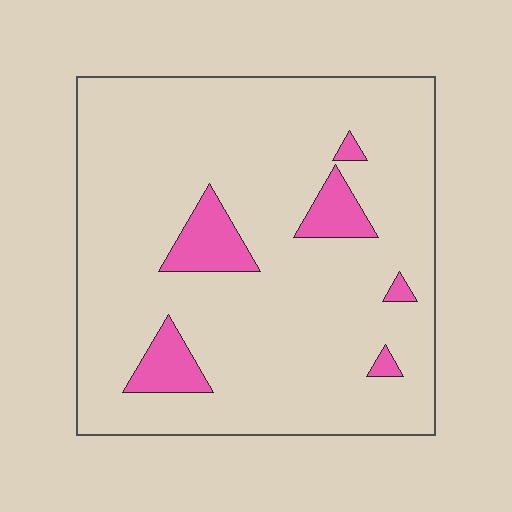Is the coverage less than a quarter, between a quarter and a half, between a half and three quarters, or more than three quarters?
Less than a quarter.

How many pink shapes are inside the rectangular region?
6.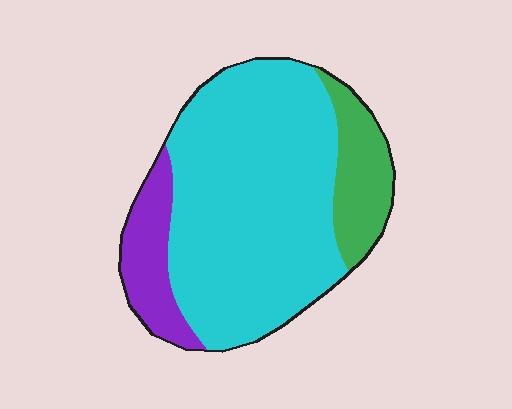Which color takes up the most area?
Cyan, at roughly 70%.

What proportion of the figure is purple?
Purple takes up less than a sixth of the figure.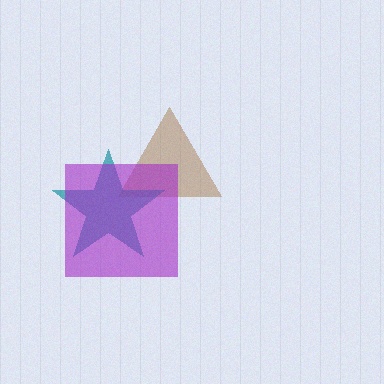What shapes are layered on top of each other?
The layered shapes are: a brown triangle, a teal star, a purple square.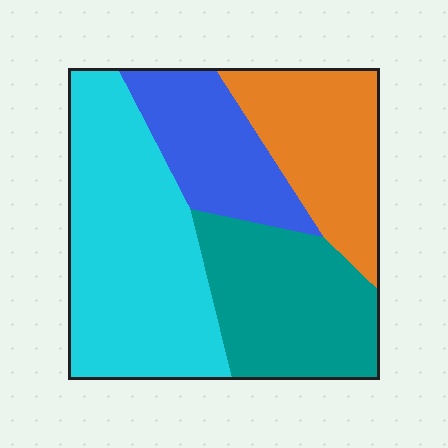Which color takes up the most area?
Cyan, at roughly 40%.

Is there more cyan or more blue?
Cyan.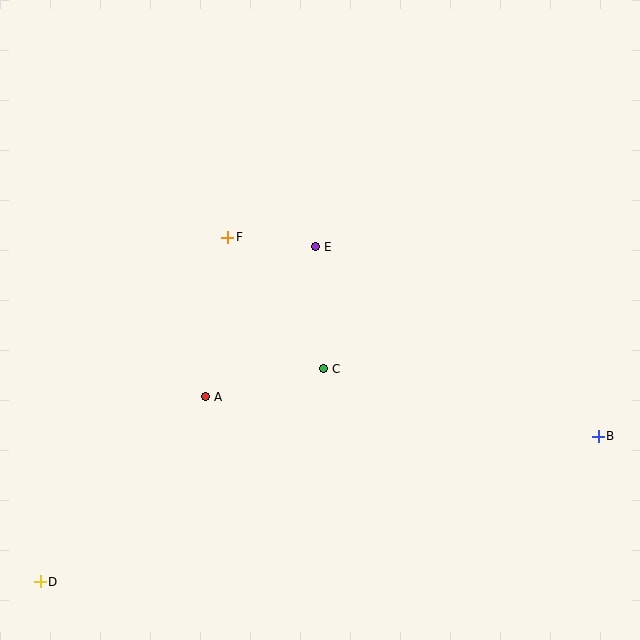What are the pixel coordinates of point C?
Point C is at (324, 369).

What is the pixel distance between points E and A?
The distance between E and A is 186 pixels.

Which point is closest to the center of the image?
Point C at (324, 369) is closest to the center.